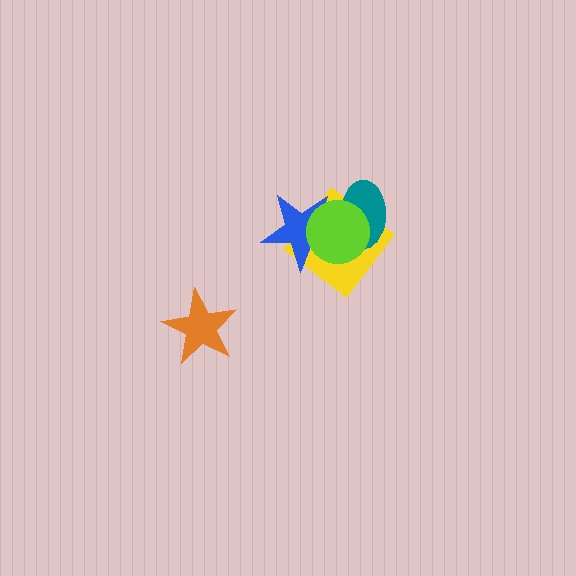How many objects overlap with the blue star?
3 objects overlap with the blue star.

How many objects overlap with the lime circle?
3 objects overlap with the lime circle.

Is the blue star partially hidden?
Yes, it is partially covered by another shape.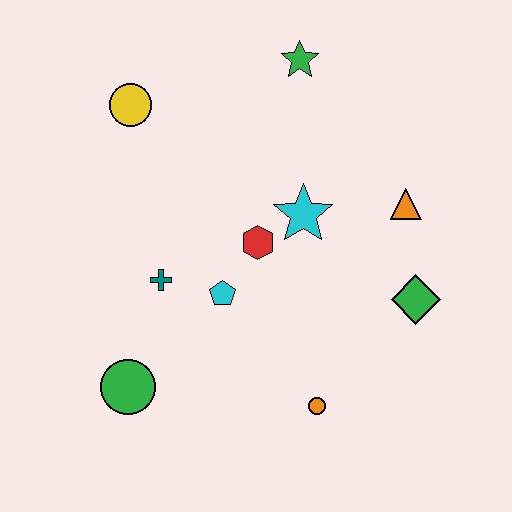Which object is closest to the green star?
The cyan star is closest to the green star.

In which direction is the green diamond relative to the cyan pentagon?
The green diamond is to the right of the cyan pentagon.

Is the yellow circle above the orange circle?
Yes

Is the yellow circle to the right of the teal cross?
No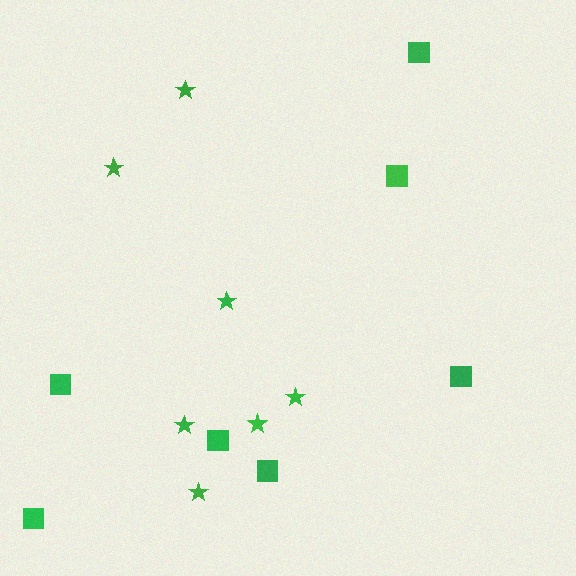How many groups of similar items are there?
There are 2 groups: one group of stars (7) and one group of squares (7).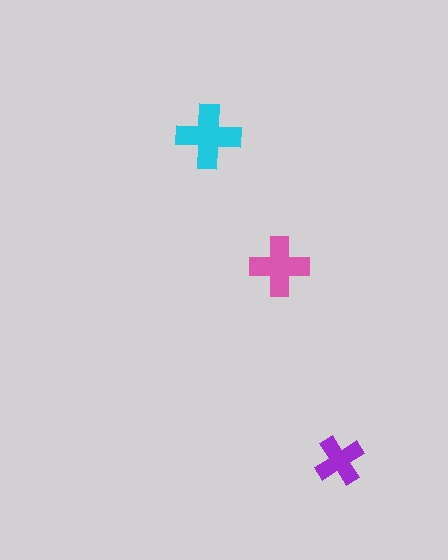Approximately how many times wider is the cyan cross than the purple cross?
About 1.5 times wider.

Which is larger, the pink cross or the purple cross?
The pink one.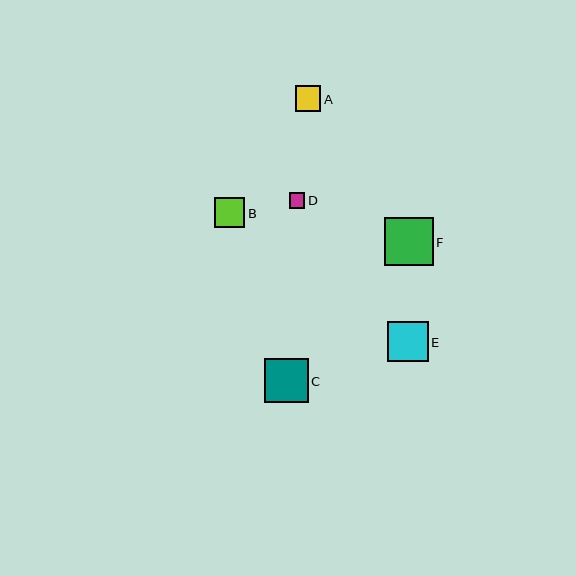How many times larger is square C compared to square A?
Square C is approximately 1.7 times the size of square A.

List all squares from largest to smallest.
From largest to smallest: F, C, E, B, A, D.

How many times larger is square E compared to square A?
Square E is approximately 1.6 times the size of square A.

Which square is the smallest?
Square D is the smallest with a size of approximately 15 pixels.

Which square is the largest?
Square F is the largest with a size of approximately 49 pixels.